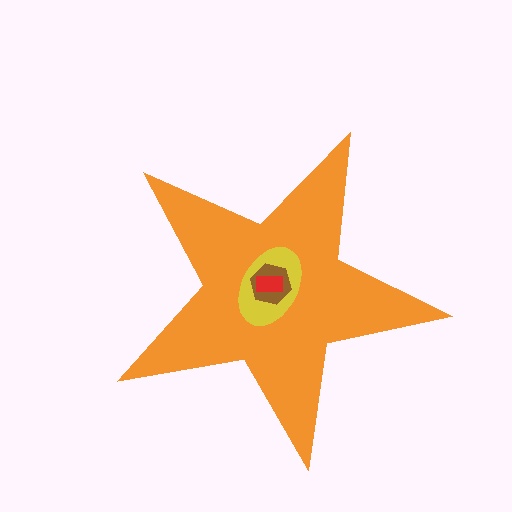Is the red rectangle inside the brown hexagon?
Yes.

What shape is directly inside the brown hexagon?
The red rectangle.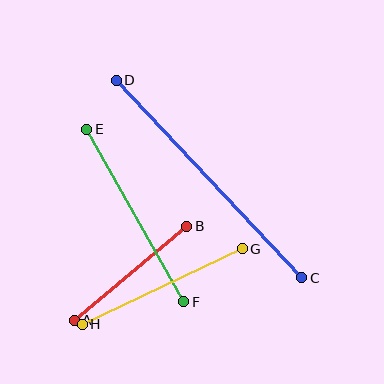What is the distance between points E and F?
The distance is approximately 198 pixels.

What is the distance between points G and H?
The distance is approximately 177 pixels.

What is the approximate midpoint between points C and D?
The midpoint is at approximately (209, 179) pixels.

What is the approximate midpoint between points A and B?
The midpoint is at approximately (131, 273) pixels.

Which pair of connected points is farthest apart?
Points C and D are farthest apart.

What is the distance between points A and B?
The distance is approximately 147 pixels.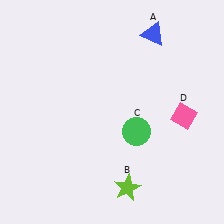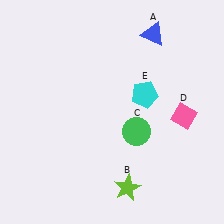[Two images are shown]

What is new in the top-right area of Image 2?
A cyan pentagon (E) was added in the top-right area of Image 2.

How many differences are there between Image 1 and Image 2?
There is 1 difference between the two images.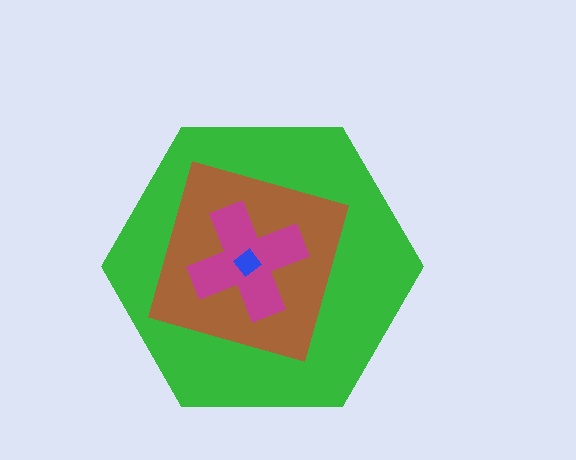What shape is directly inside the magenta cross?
The blue diamond.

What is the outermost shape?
The green hexagon.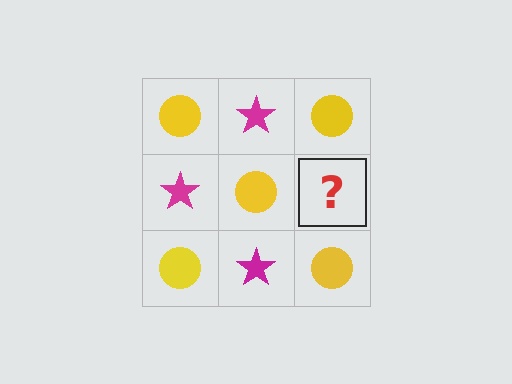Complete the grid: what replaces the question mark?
The question mark should be replaced with a magenta star.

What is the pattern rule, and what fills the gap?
The rule is that it alternates yellow circle and magenta star in a checkerboard pattern. The gap should be filled with a magenta star.